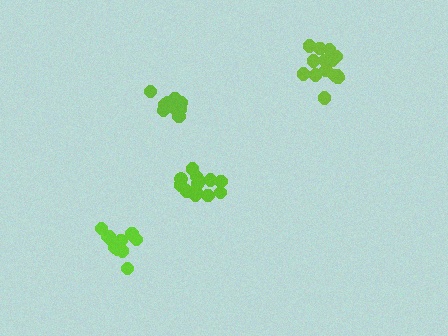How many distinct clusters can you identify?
There are 4 distinct clusters.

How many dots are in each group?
Group 1: 12 dots, Group 2: 13 dots, Group 3: 14 dots, Group 4: 14 dots (53 total).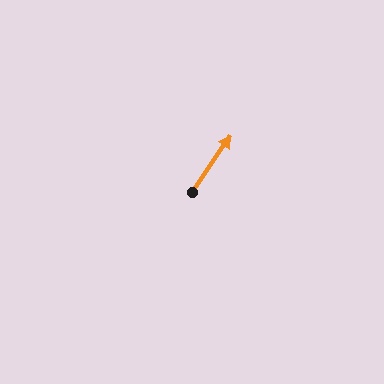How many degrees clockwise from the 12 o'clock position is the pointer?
Approximately 35 degrees.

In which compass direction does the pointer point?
Northeast.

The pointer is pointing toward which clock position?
Roughly 1 o'clock.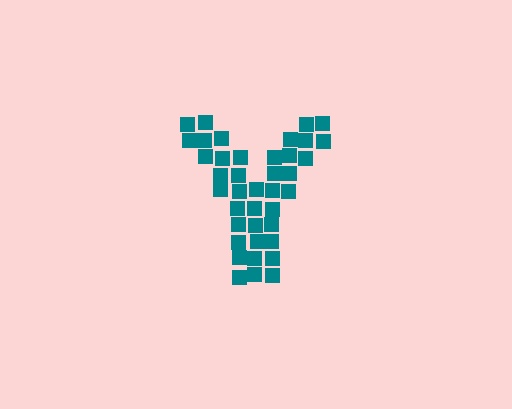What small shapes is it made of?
It is made of small squares.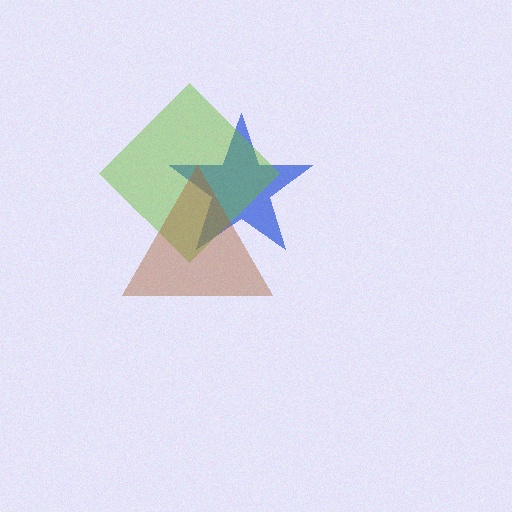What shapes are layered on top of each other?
The layered shapes are: a blue star, a lime diamond, a brown triangle.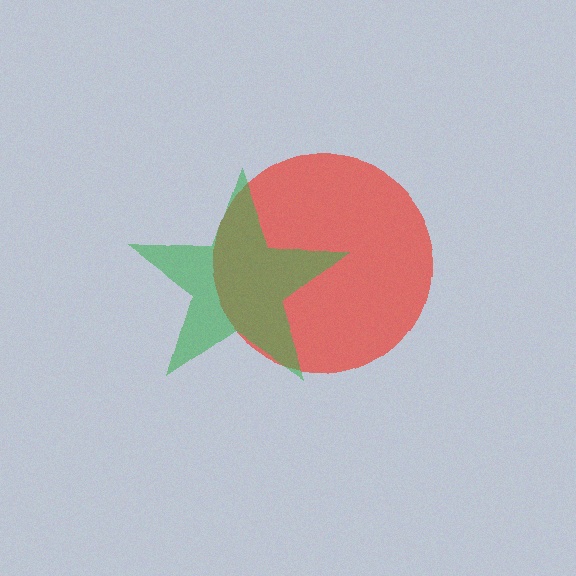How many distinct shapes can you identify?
There are 2 distinct shapes: a red circle, a green star.